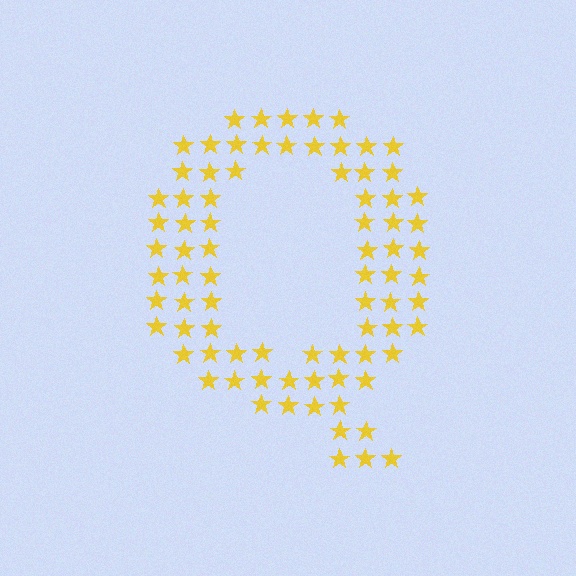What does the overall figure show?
The overall figure shows the letter Q.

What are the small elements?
The small elements are stars.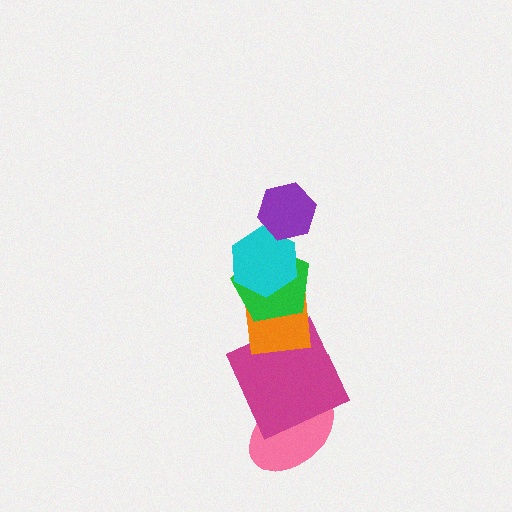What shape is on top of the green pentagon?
The cyan hexagon is on top of the green pentagon.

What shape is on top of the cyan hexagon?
The purple hexagon is on top of the cyan hexagon.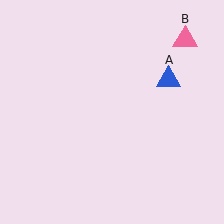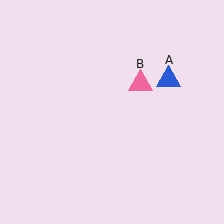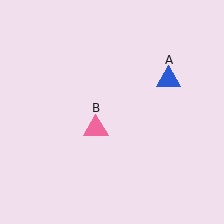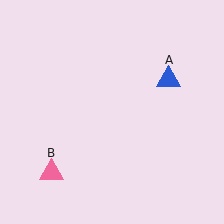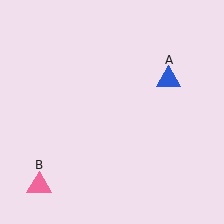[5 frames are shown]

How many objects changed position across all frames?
1 object changed position: pink triangle (object B).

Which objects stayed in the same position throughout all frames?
Blue triangle (object A) remained stationary.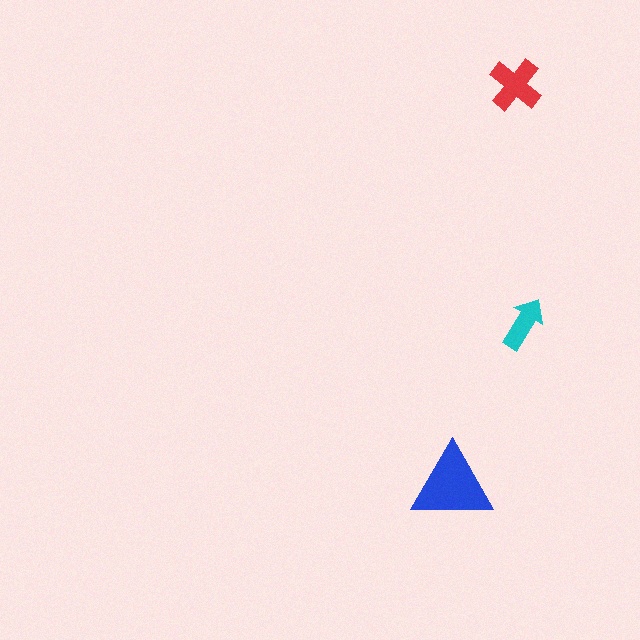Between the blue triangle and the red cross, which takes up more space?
The blue triangle.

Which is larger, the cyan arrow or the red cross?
The red cross.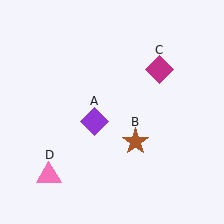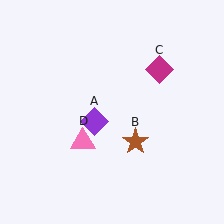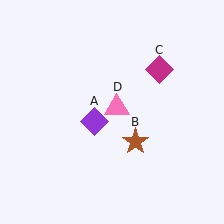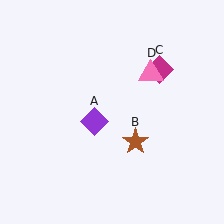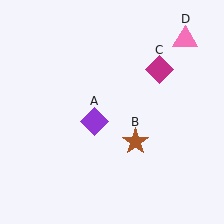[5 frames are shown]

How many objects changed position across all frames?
1 object changed position: pink triangle (object D).